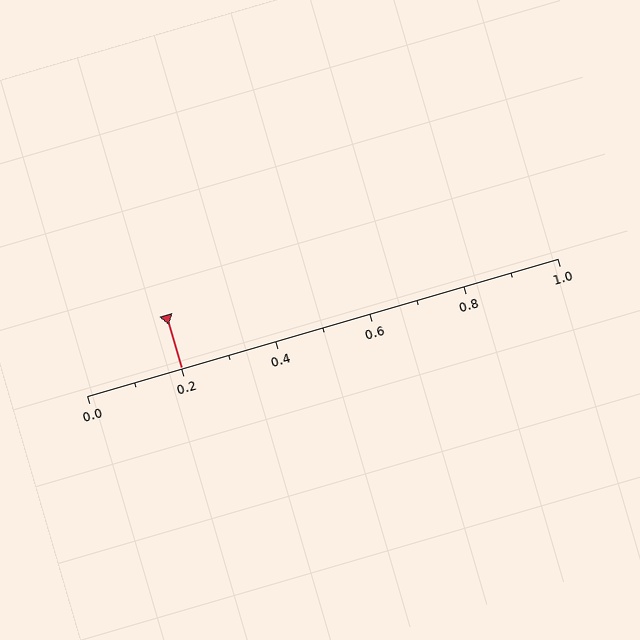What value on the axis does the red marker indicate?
The marker indicates approximately 0.2.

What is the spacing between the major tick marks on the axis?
The major ticks are spaced 0.2 apart.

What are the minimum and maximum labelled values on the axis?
The axis runs from 0.0 to 1.0.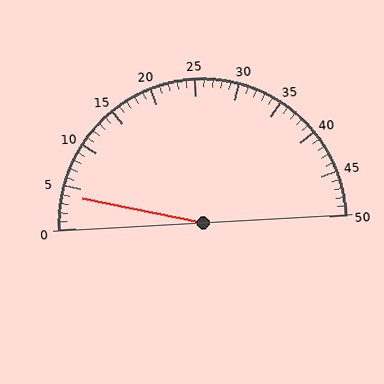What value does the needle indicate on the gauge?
The needle indicates approximately 4.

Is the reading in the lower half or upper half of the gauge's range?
The reading is in the lower half of the range (0 to 50).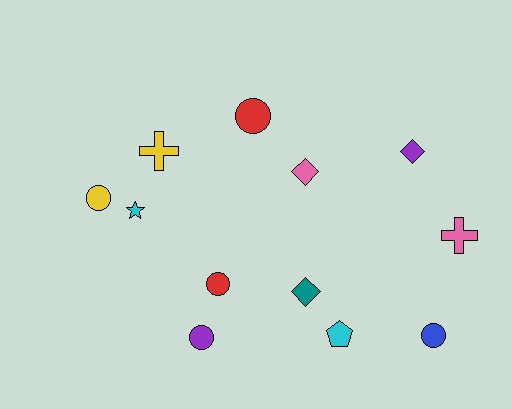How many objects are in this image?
There are 12 objects.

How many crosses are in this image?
There are 2 crosses.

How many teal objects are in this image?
There is 1 teal object.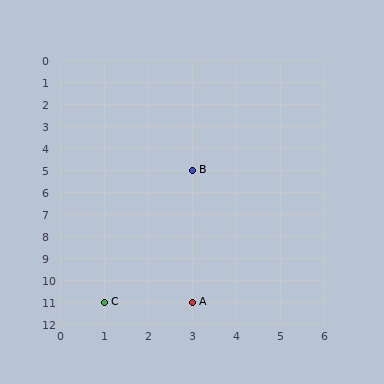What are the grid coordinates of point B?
Point B is at grid coordinates (3, 5).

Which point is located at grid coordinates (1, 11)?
Point C is at (1, 11).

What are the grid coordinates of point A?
Point A is at grid coordinates (3, 11).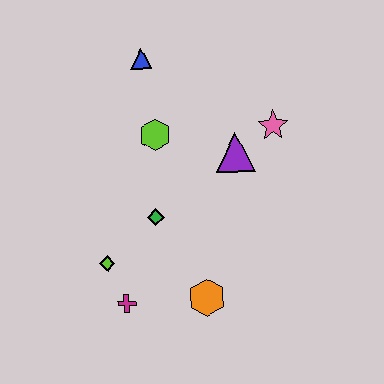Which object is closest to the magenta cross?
The lime diamond is closest to the magenta cross.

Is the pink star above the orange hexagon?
Yes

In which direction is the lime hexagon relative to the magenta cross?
The lime hexagon is above the magenta cross.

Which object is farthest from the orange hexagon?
The blue triangle is farthest from the orange hexagon.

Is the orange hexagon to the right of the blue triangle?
Yes